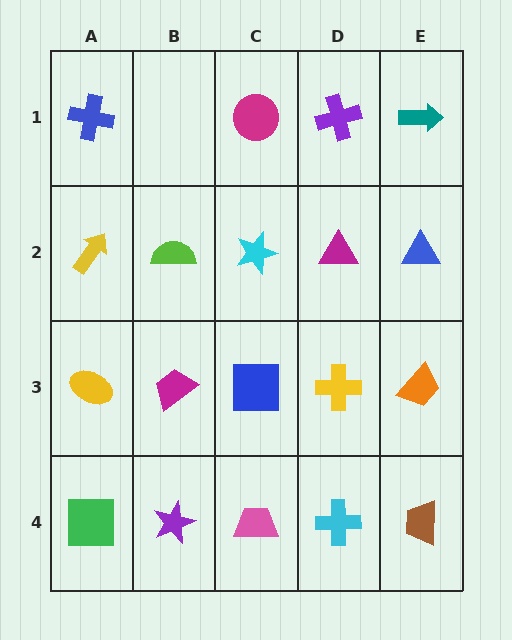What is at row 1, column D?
A purple cross.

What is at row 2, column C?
A cyan star.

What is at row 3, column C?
A blue square.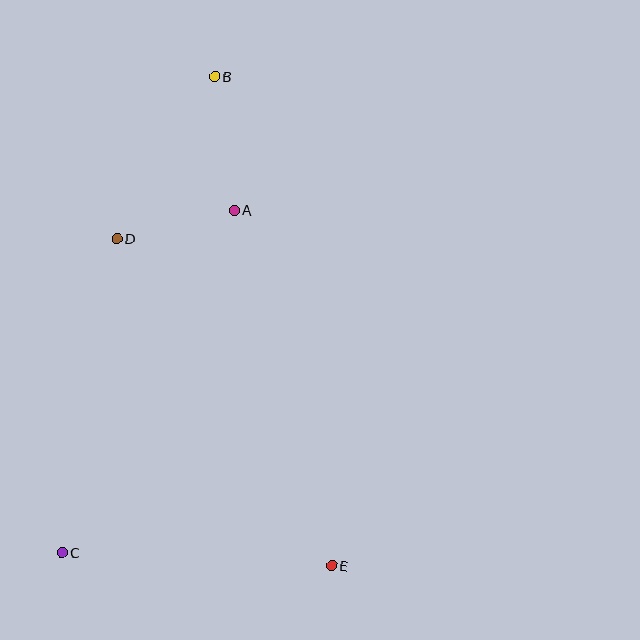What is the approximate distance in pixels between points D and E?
The distance between D and E is approximately 391 pixels.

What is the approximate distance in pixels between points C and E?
The distance between C and E is approximately 270 pixels.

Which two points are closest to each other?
Points A and D are closest to each other.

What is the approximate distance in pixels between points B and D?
The distance between B and D is approximately 189 pixels.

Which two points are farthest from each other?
Points B and E are farthest from each other.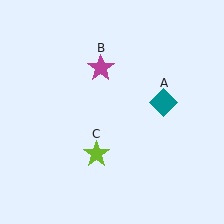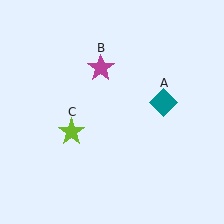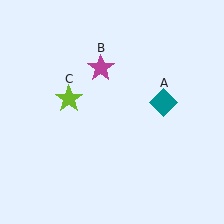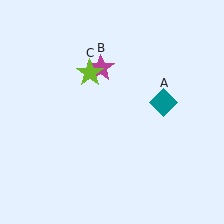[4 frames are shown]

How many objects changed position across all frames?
1 object changed position: lime star (object C).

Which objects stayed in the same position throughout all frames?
Teal diamond (object A) and magenta star (object B) remained stationary.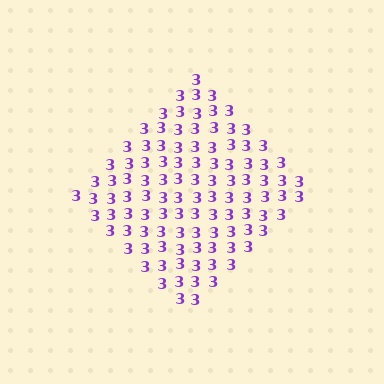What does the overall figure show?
The overall figure shows a diamond.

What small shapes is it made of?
It is made of small digit 3's.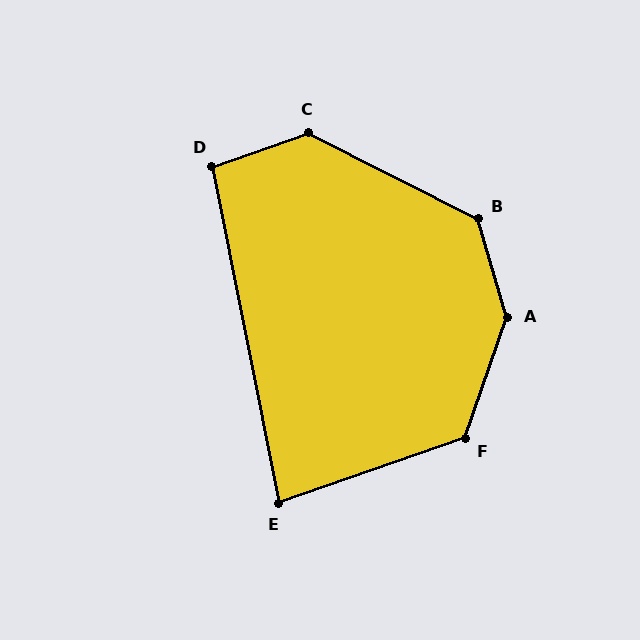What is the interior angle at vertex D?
Approximately 98 degrees (obtuse).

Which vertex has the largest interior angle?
A, at approximately 144 degrees.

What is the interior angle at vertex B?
Approximately 134 degrees (obtuse).